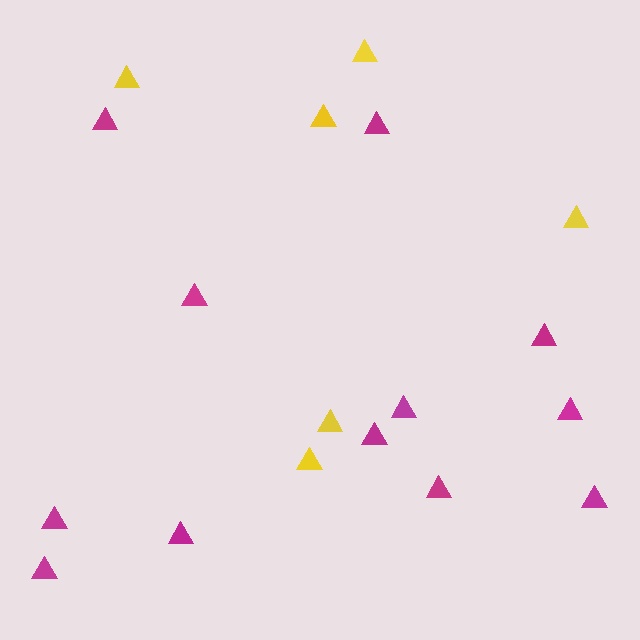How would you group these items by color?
There are 2 groups: one group of magenta triangles (12) and one group of yellow triangles (6).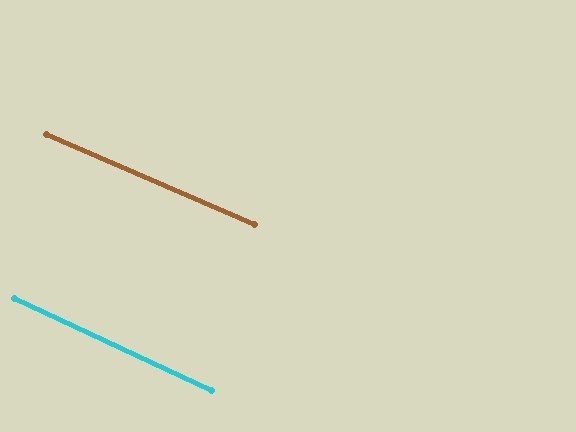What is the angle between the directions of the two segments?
Approximately 2 degrees.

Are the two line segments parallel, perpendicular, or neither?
Parallel — their directions differ by only 1.6°.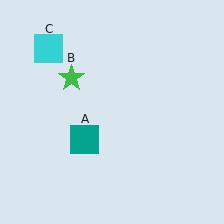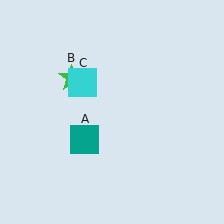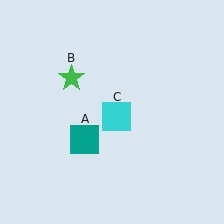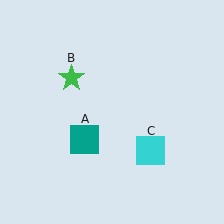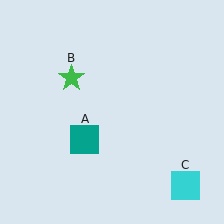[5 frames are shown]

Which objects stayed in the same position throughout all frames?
Teal square (object A) and green star (object B) remained stationary.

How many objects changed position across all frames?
1 object changed position: cyan square (object C).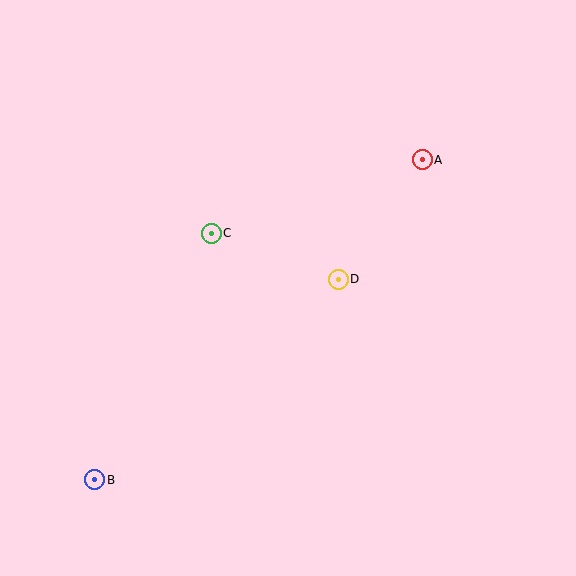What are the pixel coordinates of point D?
Point D is at (338, 279).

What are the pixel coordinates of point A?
Point A is at (422, 160).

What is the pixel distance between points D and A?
The distance between D and A is 146 pixels.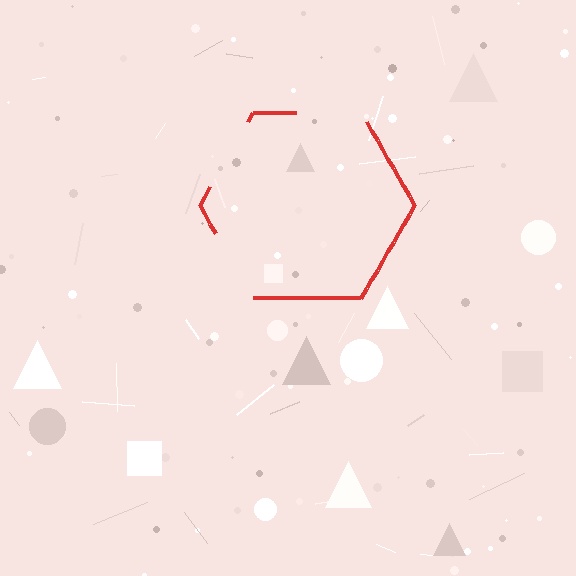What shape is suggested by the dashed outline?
The dashed outline suggests a hexagon.